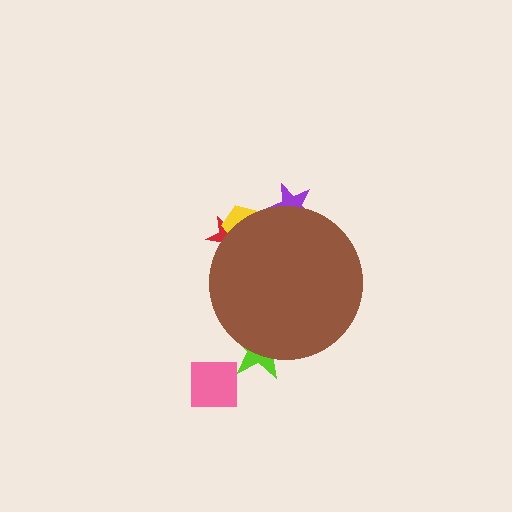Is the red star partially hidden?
Yes, the red star is partially hidden behind the brown circle.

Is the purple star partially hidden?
Yes, the purple star is partially hidden behind the brown circle.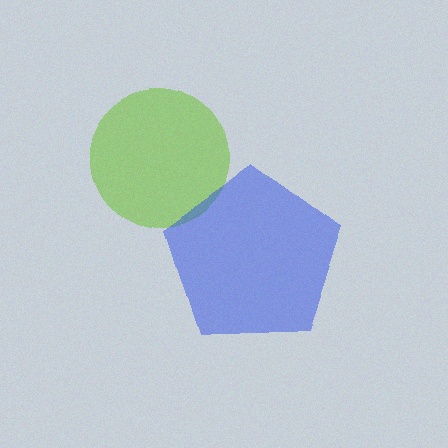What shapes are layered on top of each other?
The layered shapes are: a lime circle, a blue pentagon.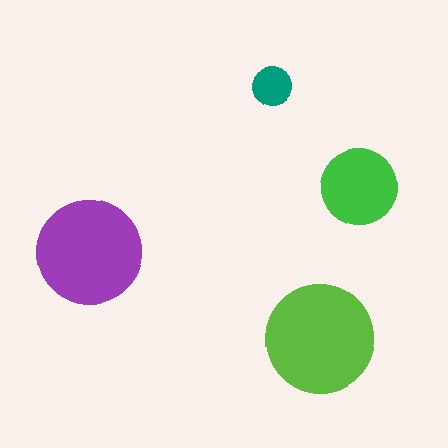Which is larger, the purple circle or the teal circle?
The purple one.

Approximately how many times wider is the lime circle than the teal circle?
About 3 times wider.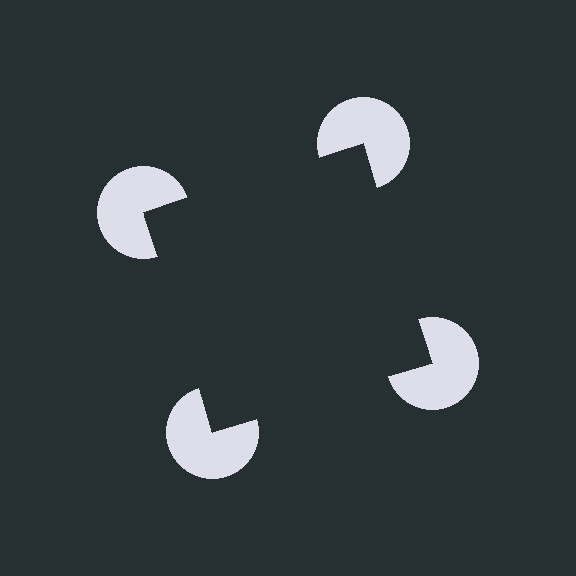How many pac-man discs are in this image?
There are 4 — one at each vertex of the illusory square.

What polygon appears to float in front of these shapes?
An illusory square — its edges are inferred from the aligned wedge cuts in the pac-man discs, not physically drawn.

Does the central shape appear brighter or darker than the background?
It typically appears slightly darker than the background, even though no actual brightness change is drawn.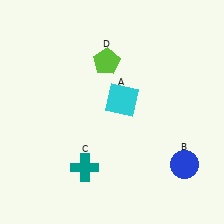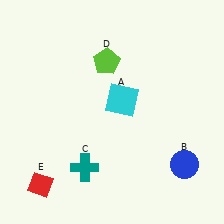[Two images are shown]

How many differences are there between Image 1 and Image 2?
There is 1 difference between the two images.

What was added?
A red diamond (E) was added in Image 2.